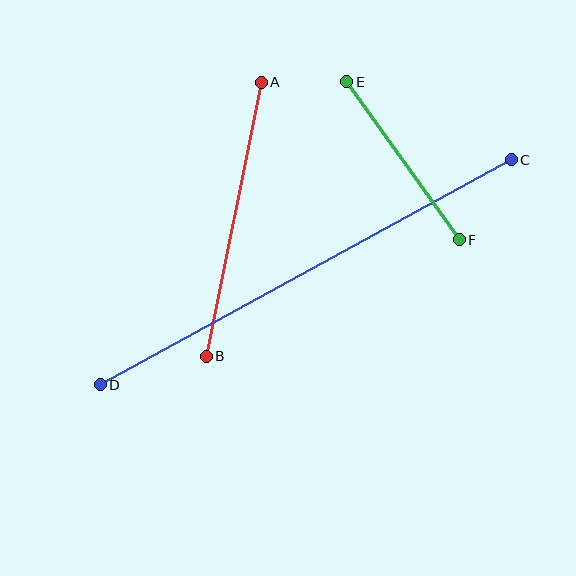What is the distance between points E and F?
The distance is approximately 194 pixels.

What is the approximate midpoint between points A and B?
The midpoint is at approximately (234, 219) pixels.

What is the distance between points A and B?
The distance is approximately 279 pixels.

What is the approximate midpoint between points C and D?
The midpoint is at approximately (306, 272) pixels.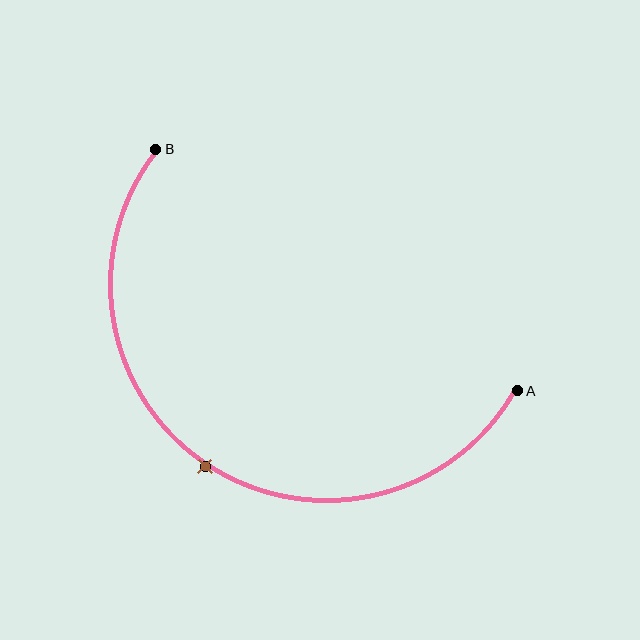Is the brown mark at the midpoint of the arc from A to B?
Yes. The brown mark lies on the arc at equal arc-length from both A and B — it is the arc midpoint.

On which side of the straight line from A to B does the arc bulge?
The arc bulges below and to the left of the straight line connecting A and B.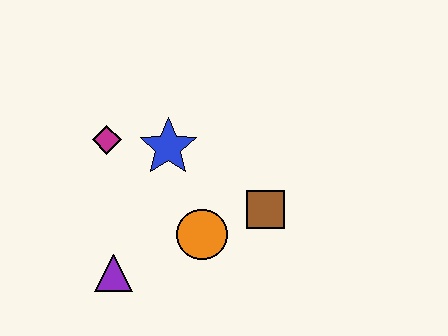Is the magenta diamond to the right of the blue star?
No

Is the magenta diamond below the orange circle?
No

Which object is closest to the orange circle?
The brown square is closest to the orange circle.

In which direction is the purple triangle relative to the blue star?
The purple triangle is below the blue star.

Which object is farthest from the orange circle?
The magenta diamond is farthest from the orange circle.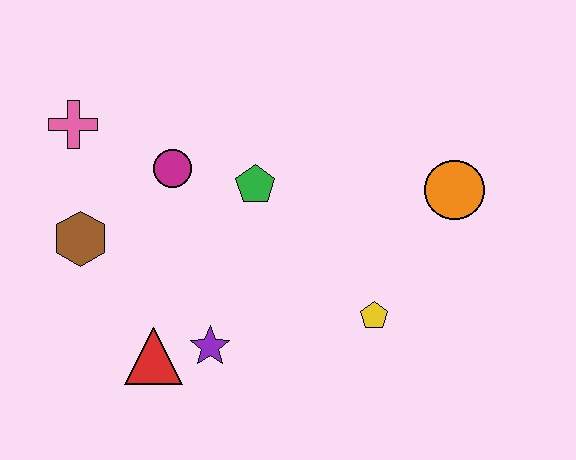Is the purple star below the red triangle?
No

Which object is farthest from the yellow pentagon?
The pink cross is farthest from the yellow pentagon.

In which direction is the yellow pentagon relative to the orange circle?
The yellow pentagon is below the orange circle.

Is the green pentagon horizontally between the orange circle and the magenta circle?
Yes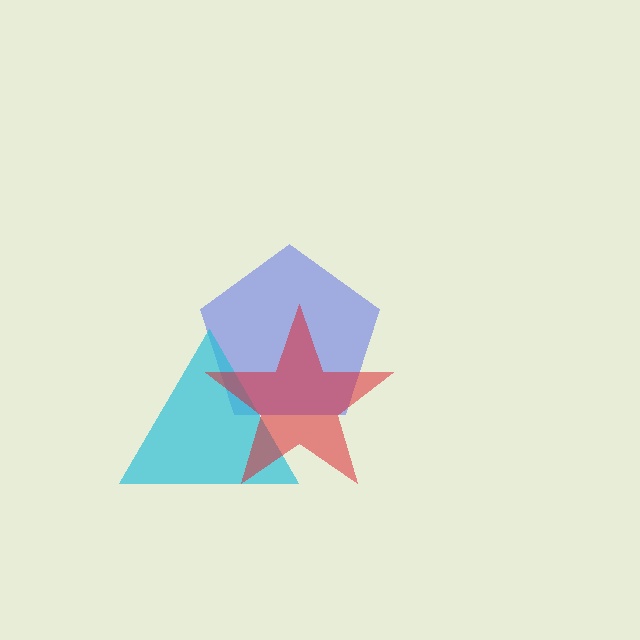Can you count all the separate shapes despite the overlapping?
Yes, there are 3 separate shapes.